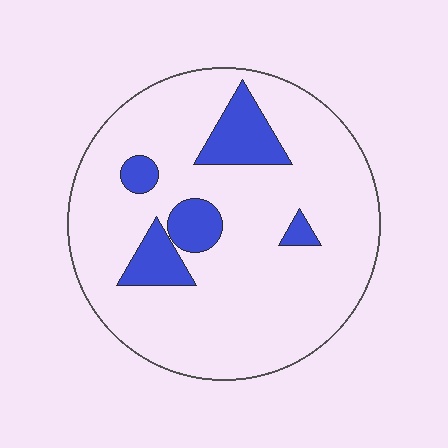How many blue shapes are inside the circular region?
5.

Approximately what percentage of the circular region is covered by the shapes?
Approximately 15%.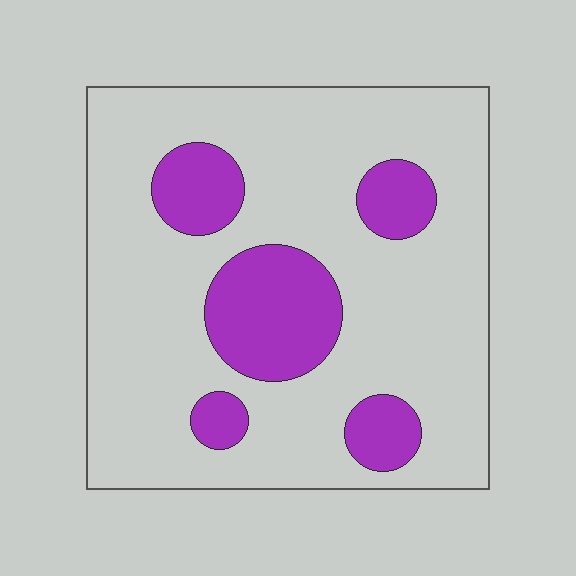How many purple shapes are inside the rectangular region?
5.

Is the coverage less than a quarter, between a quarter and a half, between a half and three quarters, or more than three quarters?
Less than a quarter.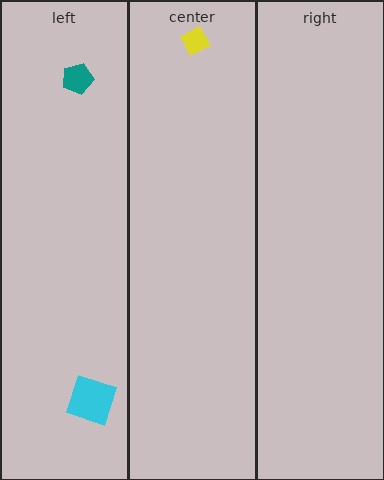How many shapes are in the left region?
2.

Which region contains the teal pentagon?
The left region.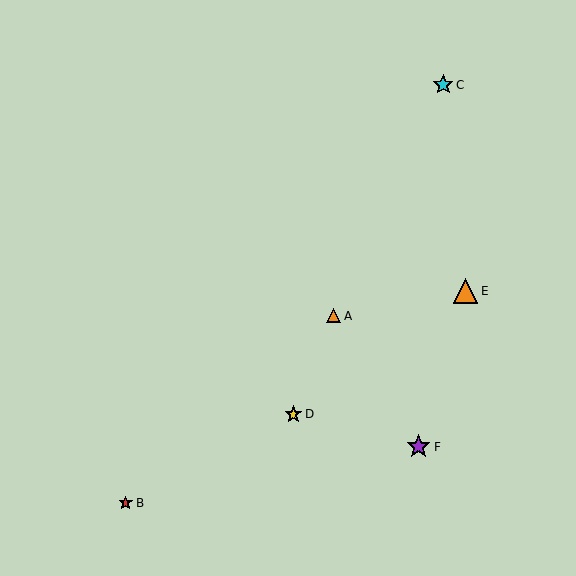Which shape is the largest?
The orange triangle (labeled E) is the largest.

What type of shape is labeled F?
Shape F is a purple star.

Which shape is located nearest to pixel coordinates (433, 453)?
The purple star (labeled F) at (419, 447) is nearest to that location.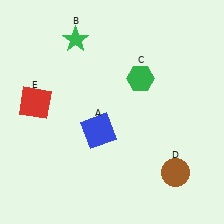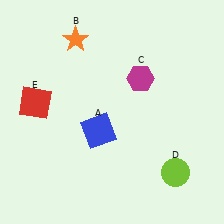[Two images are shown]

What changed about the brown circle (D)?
In Image 1, D is brown. In Image 2, it changed to lime.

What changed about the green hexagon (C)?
In Image 1, C is green. In Image 2, it changed to magenta.